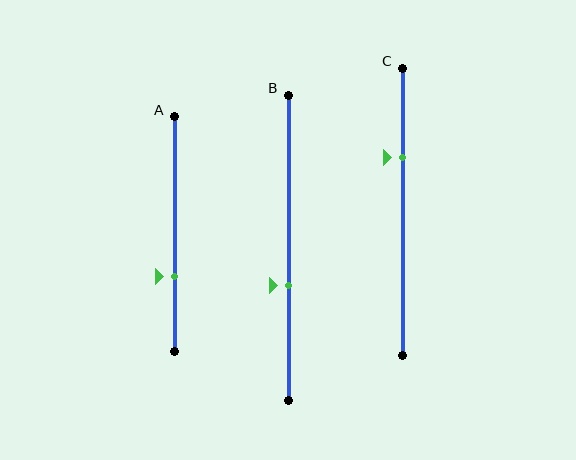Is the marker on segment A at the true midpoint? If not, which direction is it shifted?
No, the marker on segment A is shifted downward by about 18% of the segment length.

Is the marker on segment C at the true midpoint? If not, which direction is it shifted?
No, the marker on segment C is shifted upward by about 19% of the segment length.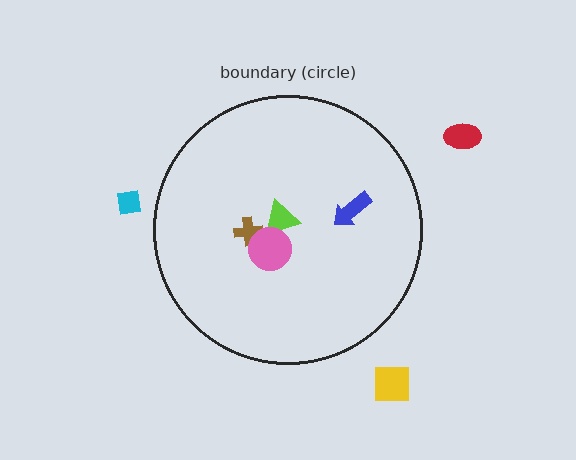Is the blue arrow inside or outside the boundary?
Inside.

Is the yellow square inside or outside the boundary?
Outside.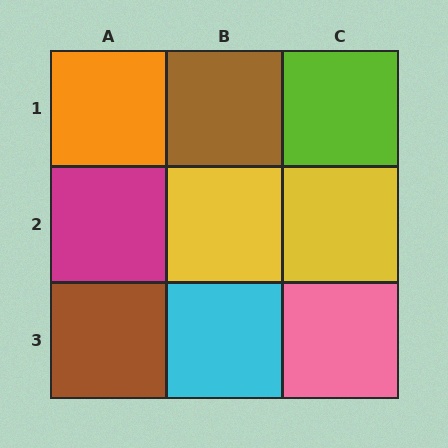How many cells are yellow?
2 cells are yellow.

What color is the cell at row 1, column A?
Orange.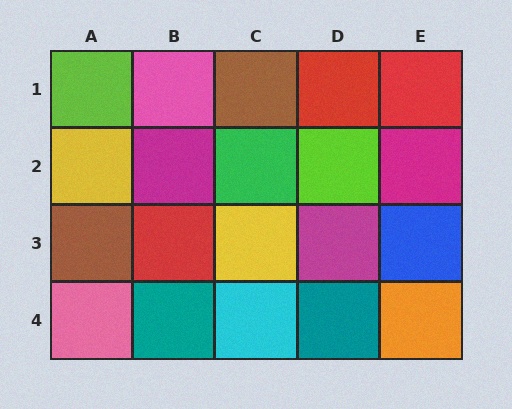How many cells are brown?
2 cells are brown.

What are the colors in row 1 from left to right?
Lime, pink, brown, red, red.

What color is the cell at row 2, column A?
Yellow.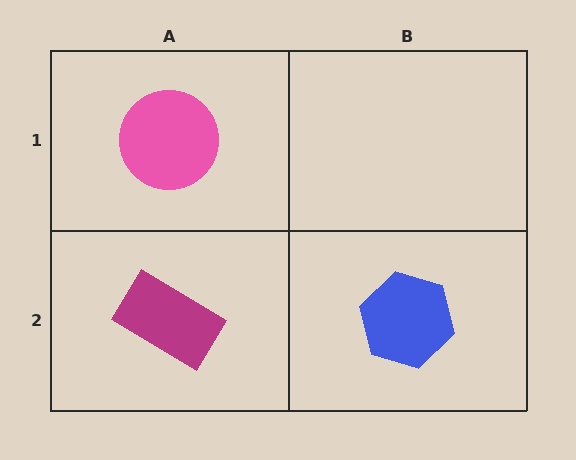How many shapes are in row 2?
2 shapes.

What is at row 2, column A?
A magenta rectangle.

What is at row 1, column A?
A pink circle.